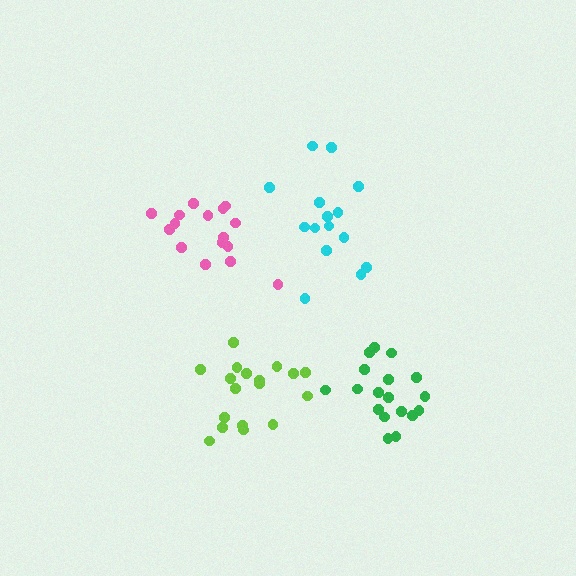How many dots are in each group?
Group 1: 15 dots, Group 2: 16 dots, Group 3: 18 dots, Group 4: 18 dots (67 total).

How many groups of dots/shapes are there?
There are 4 groups.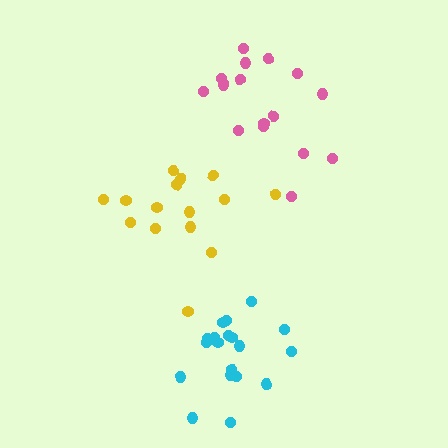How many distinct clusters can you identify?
There are 3 distinct clusters.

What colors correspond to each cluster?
The clusters are colored: cyan, yellow, pink.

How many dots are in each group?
Group 1: 19 dots, Group 2: 15 dots, Group 3: 16 dots (50 total).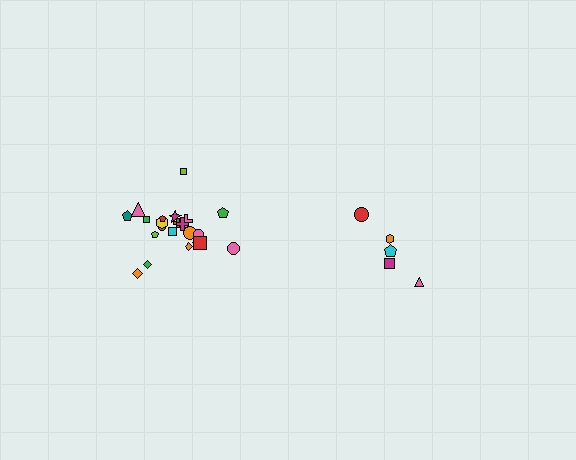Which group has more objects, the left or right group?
The left group.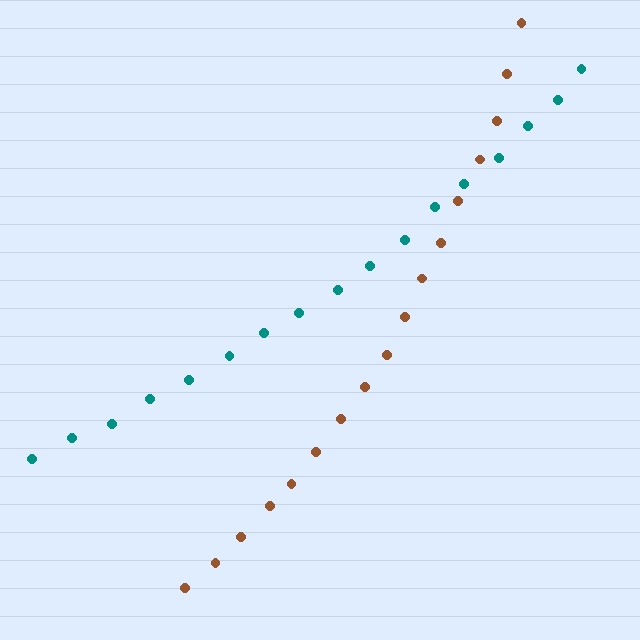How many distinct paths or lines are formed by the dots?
There are 2 distinct paths.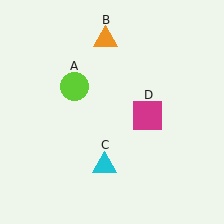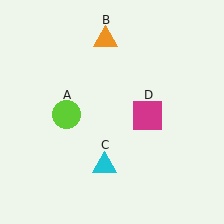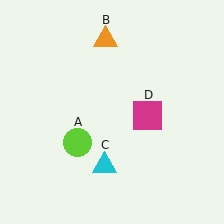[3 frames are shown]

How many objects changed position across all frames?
1 object changed position: lime circle (object A).